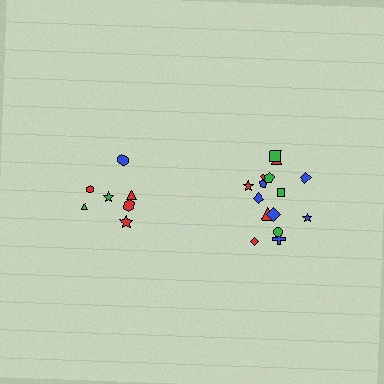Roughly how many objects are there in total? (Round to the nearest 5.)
Roughly 20 objects in total.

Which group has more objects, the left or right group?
The right group.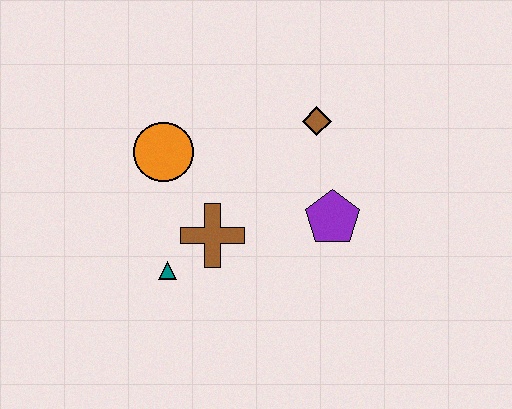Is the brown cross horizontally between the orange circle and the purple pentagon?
Yes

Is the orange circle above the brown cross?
Yes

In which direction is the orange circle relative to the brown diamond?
The orange circle is to the left of the brown diamond.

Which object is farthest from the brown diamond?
The teal triangle is farthest from the brown diamond.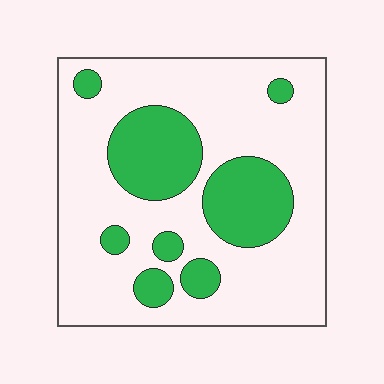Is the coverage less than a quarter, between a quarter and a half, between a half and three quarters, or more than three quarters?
Between a quarter and a half.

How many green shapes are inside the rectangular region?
8.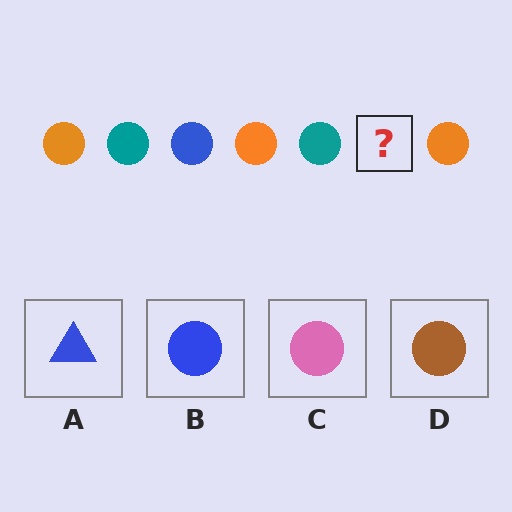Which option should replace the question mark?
Option B.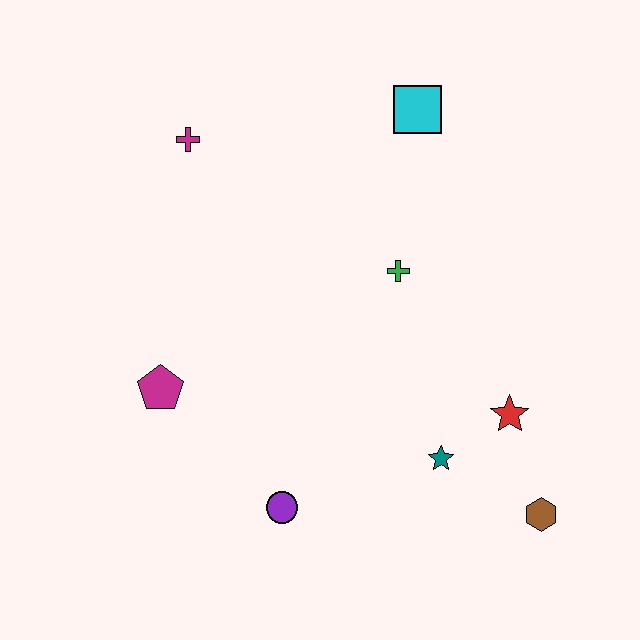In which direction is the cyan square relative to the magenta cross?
The cyan square is to the right of the magenta cross.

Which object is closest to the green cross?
The cyan square is closest to the green cross.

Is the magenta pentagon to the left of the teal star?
Yes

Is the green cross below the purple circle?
No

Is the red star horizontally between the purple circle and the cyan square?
No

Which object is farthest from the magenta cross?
The brown hexagon is farthest from the magenta cross.